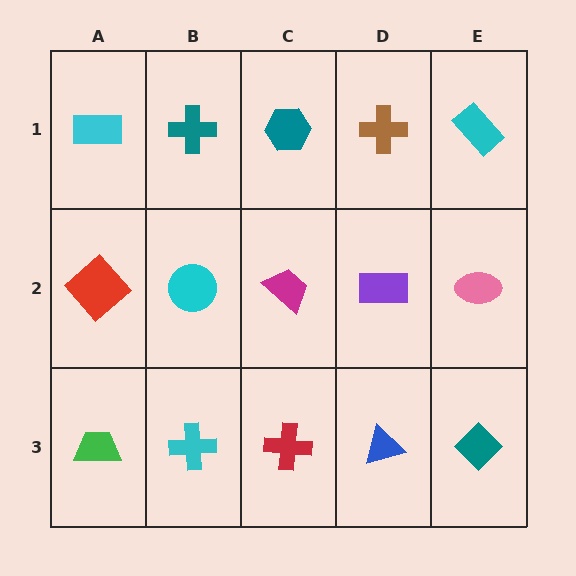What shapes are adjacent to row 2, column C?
A teal hexagon (row 1, column C), a red cross (row 3, column C), a cyan circle (row 2, column B), a purple rectangle (row 2, column D).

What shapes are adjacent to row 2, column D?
A brown cross (row 1, column D), a blue triangle (row 3, column D), a magenta trapezoid (row 2, column C), a pink ellipse (row 2, column E).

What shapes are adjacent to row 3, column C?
A magenta trapezoid (row 2, column C), a cyan cross (row 3, column B), a blue triangle (row 3, column D).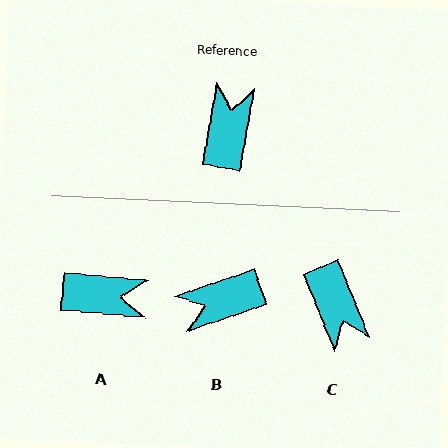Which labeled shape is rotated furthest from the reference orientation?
C, about 148 degrees away.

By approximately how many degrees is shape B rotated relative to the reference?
Approximately 119 degrees counter-clockwise.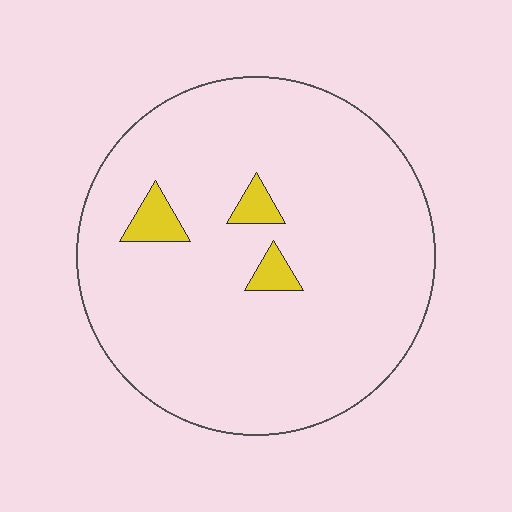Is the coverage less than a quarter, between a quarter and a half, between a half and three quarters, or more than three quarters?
Less than a quarter.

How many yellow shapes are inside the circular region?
3.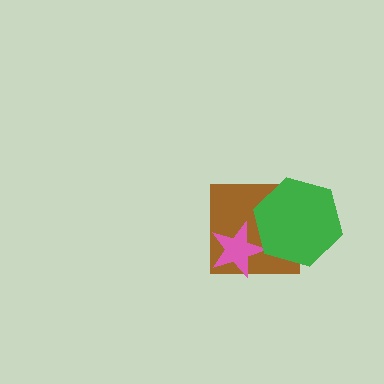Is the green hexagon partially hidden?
No, no other shape covers it.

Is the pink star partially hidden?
Yes, it is partially covered by another shape.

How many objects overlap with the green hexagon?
2 objects overlap with the green hexagon.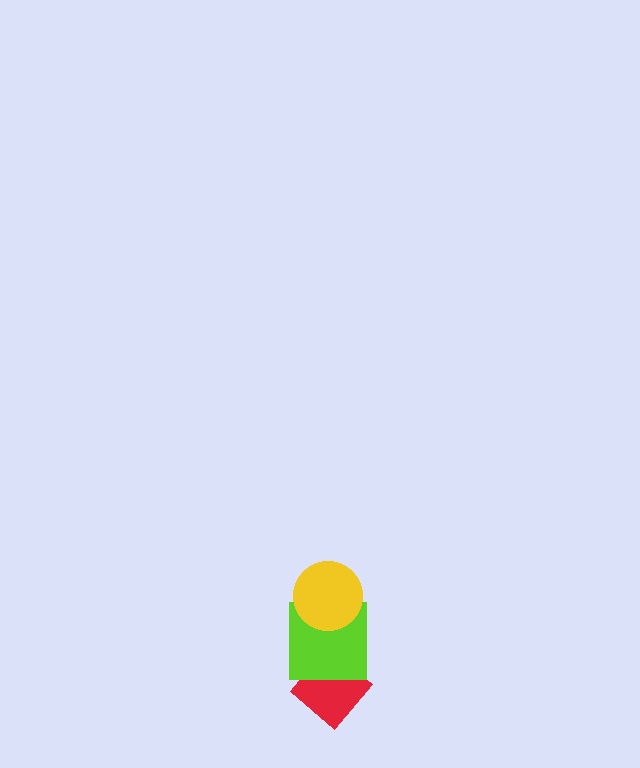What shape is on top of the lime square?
The yellow circle is on top of the lime square.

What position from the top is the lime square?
The lime square is 2nd from the top.